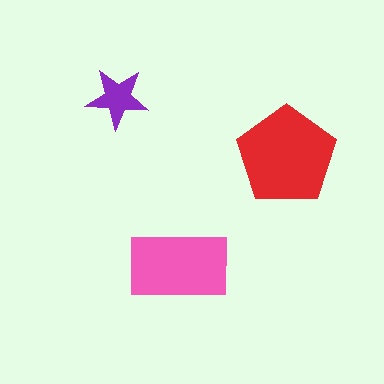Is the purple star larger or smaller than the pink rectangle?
Smaller.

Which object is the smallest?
The purple star.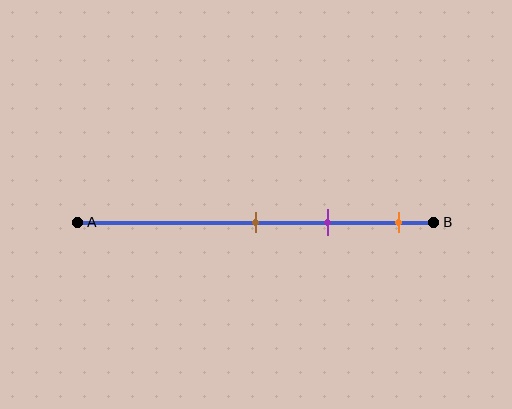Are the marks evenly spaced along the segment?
Yes, the marks are approximately evenly spaced.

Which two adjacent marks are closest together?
The brown and purple marks are the closest adjacent pair.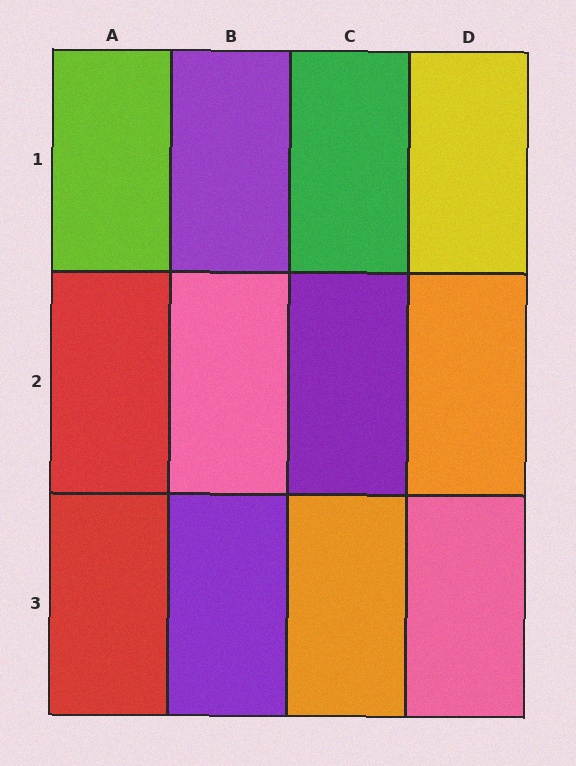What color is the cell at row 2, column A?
Red.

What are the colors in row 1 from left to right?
Lime, purple, green, yellow.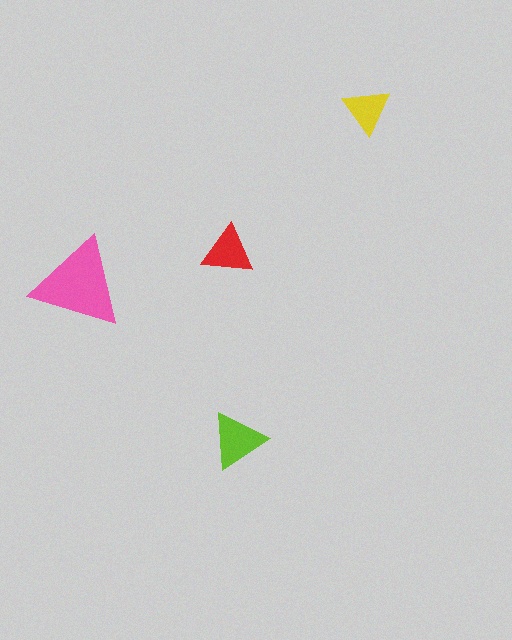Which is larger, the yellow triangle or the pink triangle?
The pink one.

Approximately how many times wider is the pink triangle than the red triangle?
About 2 times wider.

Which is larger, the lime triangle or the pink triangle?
The pink one.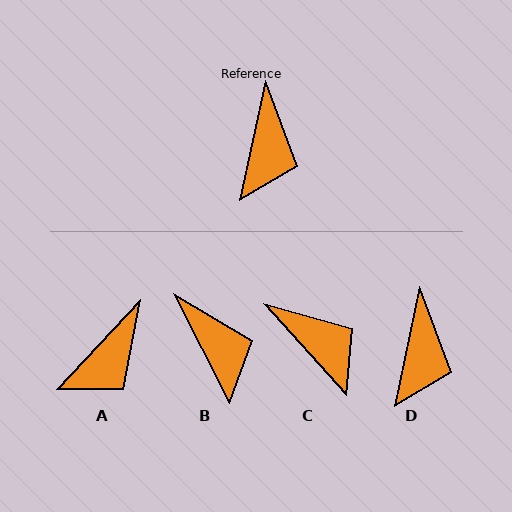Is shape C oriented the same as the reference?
No, it is off by about 54 degrees.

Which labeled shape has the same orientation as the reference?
D.